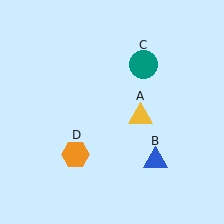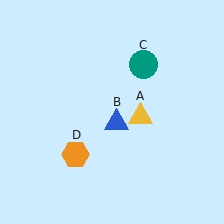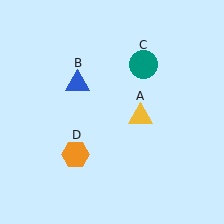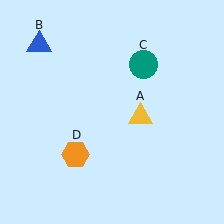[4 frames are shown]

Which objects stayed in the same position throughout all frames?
Yellow triangle (object A) and teal circle (object C) and orange hexagon (object D) remained stationary.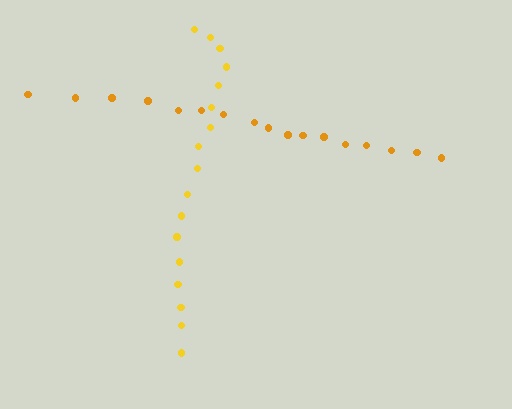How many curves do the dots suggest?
There are 2 distinct paths.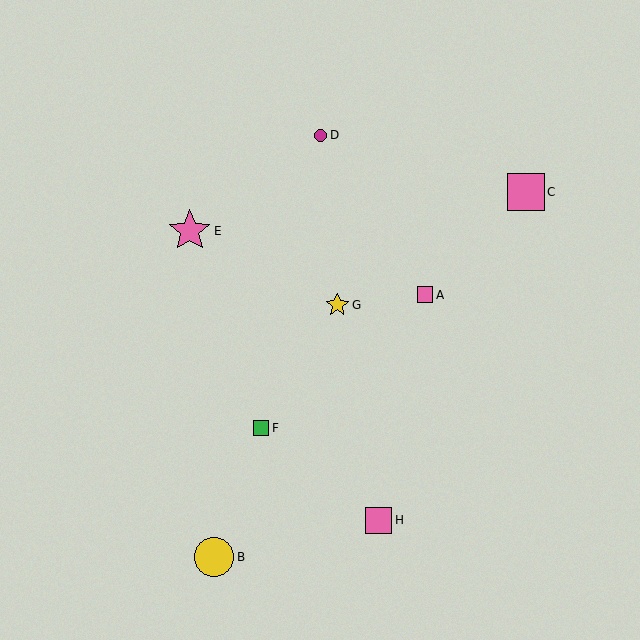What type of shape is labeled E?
Shape E is a pink star.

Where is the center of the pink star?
The center of the pink star is at (190, 231).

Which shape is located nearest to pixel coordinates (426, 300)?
The pink square (labeled A) at (425, 295) is nearest to that location.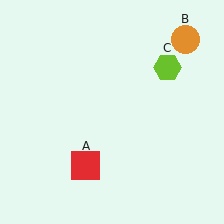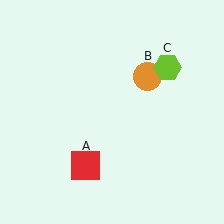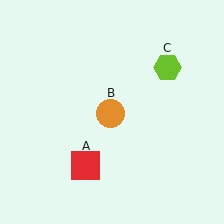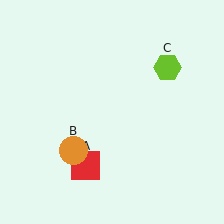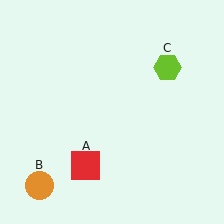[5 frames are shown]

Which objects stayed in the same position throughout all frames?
Red square (object A) and lime hexagon (object C) remained stationary.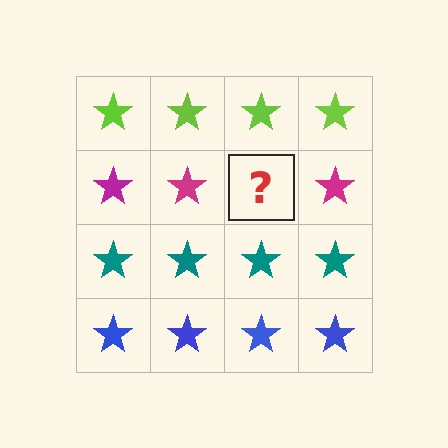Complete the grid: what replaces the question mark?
The question mark should be replaced with a magenta star.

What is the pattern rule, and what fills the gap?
The rule is that each row has a consistent color. The gap should be filled with a magenta star.